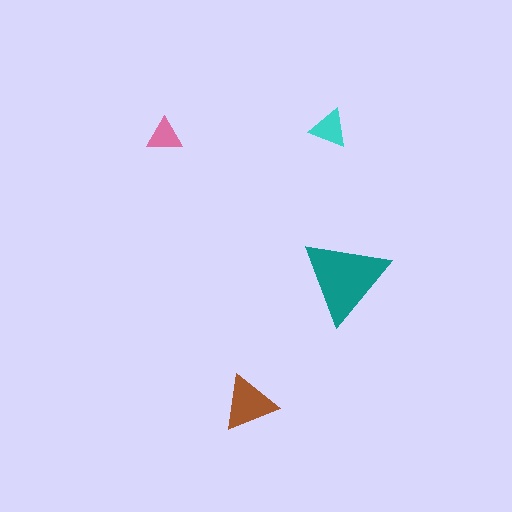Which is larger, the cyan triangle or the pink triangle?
The cyan one.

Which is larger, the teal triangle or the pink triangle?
The teal one.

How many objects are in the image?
There are 4 objects in the image.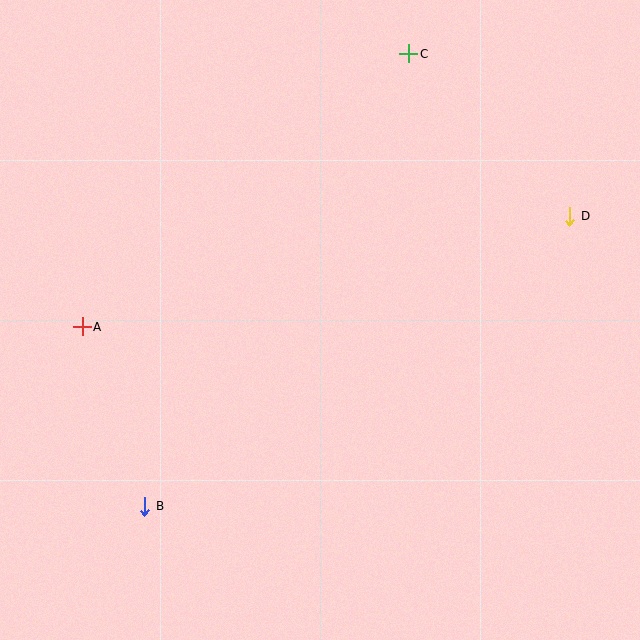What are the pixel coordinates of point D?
Point D is at (570, 216).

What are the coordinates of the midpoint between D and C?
The midpoint between D and C is at (489, 135).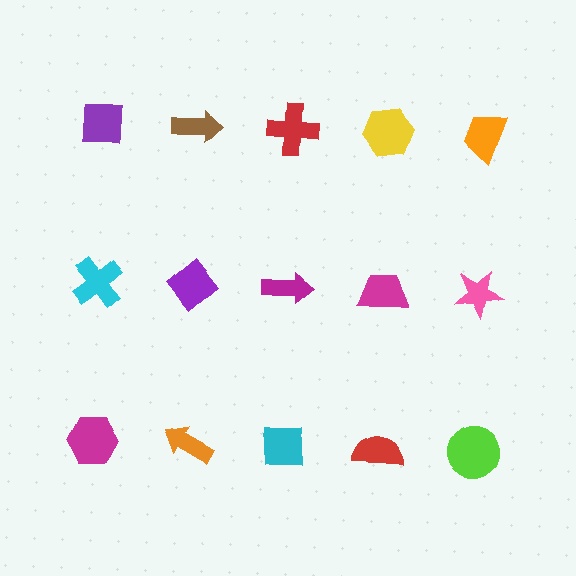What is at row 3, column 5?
A lime circle.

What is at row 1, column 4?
A yellow hexagon.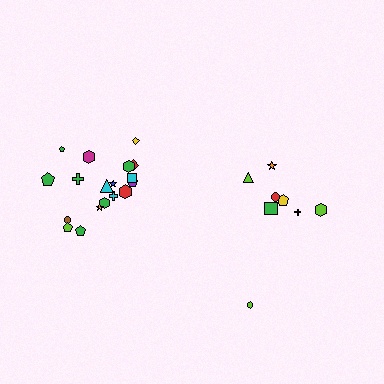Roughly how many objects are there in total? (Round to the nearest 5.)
Roughly 25 objects in total.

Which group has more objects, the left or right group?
The left group.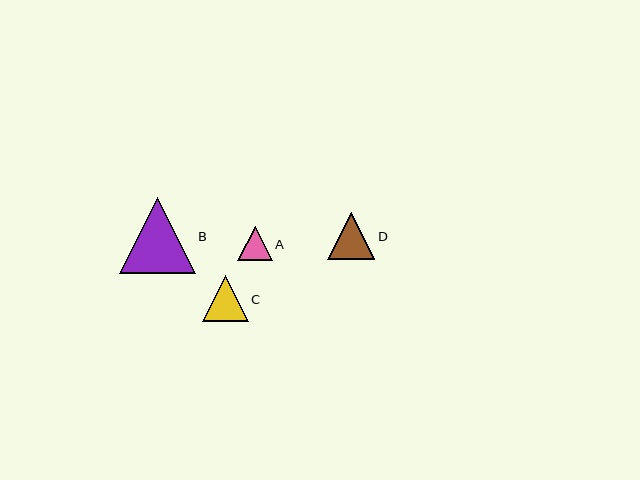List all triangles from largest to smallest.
From largest to smallest: B, D, C, A.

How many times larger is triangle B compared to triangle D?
Triangle B is approximately 1.6 times the size of triangle D.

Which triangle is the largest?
Triangle B is the largest with a size of approximately 76 pixels.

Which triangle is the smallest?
Triangle A is the smallest with a size of approximately 34 pixels.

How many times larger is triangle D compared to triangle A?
Triangle D is approximately 1.4 times the size of triangle A.